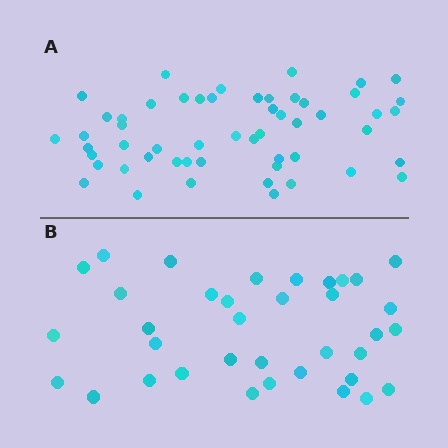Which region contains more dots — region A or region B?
Region A (the top region) has more dots.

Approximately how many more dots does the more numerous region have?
Region A has approximately 20 more dots than region B.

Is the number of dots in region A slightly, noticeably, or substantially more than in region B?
Region A has substantially more. The ratio is roughly 1.5 to 1.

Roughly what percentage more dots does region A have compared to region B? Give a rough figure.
About 50% more.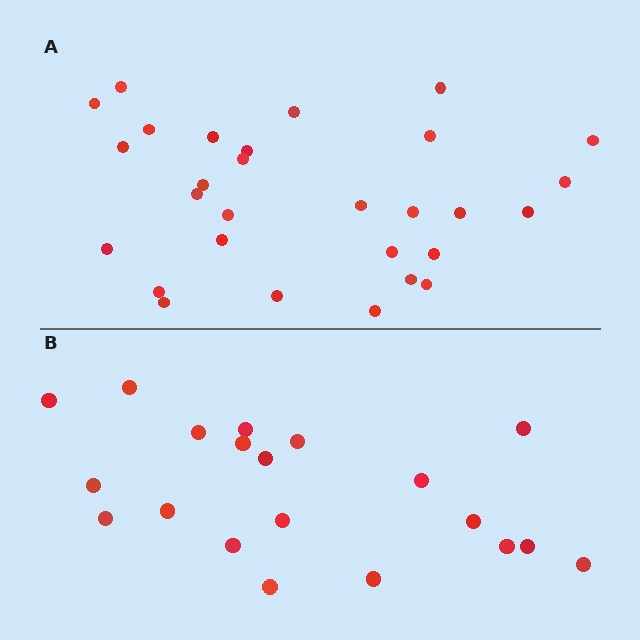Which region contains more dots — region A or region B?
Region A (the top region) has more dots.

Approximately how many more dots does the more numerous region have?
Region A has roughly 8 or so more dots than region B.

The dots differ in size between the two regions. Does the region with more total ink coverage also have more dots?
No. Region B has more total ink coverage because its dots are larger, but region A actually contains more individual dots. Total area can be misleading — the number of items is what matters here.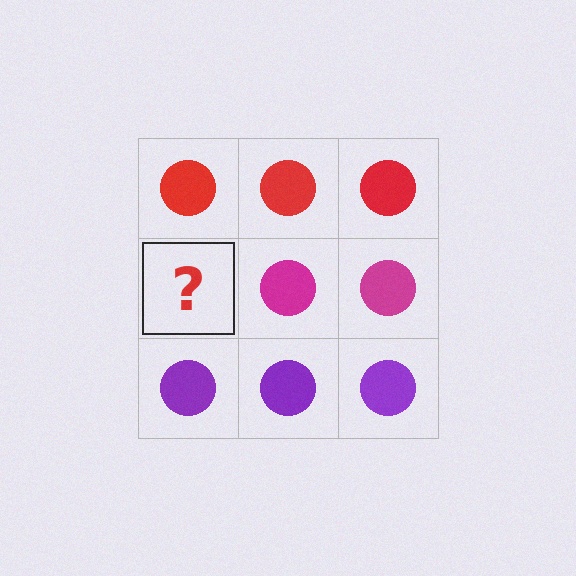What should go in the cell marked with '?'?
The missing cell should contain a magenta circle.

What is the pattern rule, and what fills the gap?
The rule is that each row has a consistent color. The gap should be filled with a magenta circle.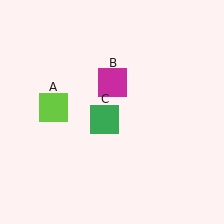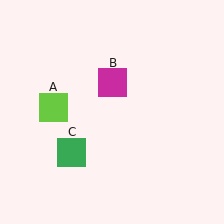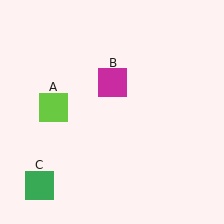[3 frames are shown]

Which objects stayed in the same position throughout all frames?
Lime square (object A) and magenta square (object B) remained stationary.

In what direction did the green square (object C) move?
The green square (object C) moved down and to the left.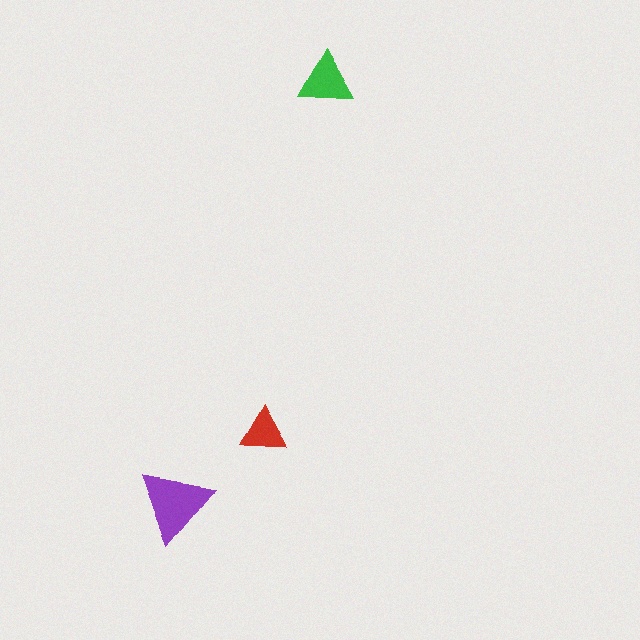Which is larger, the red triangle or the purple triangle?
The purple one.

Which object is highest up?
The green triangle is topmost.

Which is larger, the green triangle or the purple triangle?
The purple one.